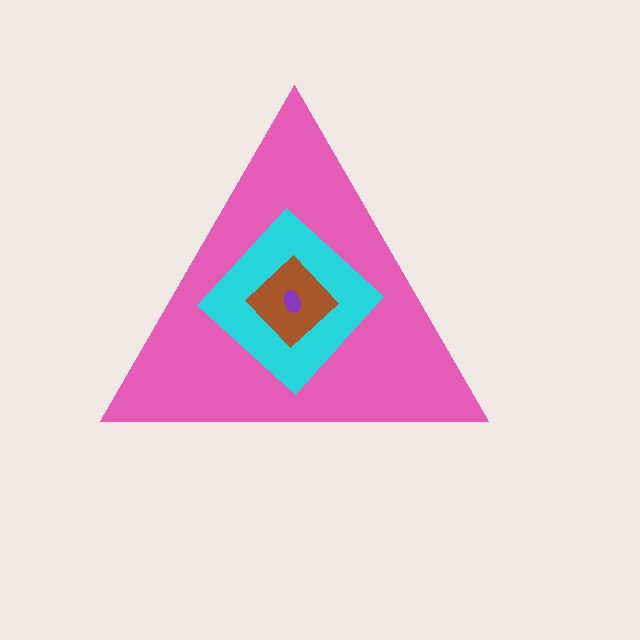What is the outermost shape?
The pink triangle.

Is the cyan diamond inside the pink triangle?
Yes.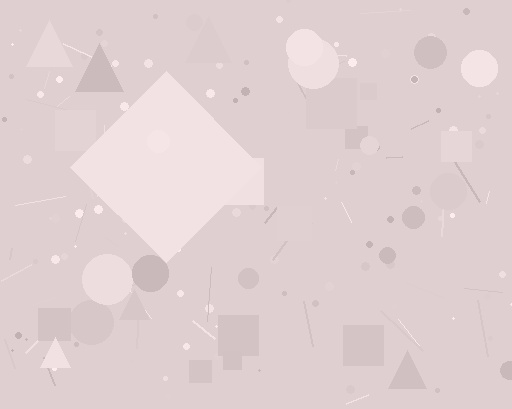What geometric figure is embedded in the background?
A diamond is embedded in the background.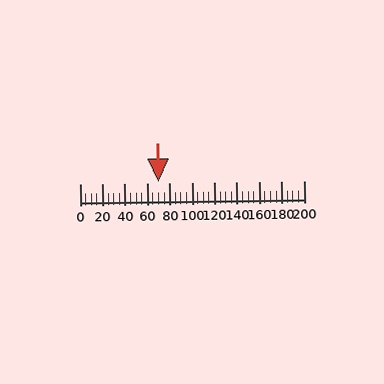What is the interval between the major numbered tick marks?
The major tick marks are spaced 20 units apart.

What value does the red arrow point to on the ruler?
The red arrow points to approximately 70.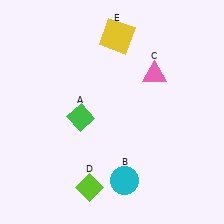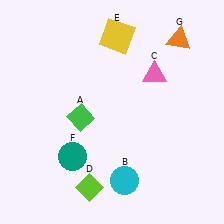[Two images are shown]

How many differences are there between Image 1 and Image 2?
There are 2 differences between the two images.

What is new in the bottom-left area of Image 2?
A teal circle (F) was added in the bottom-left area of Image 2.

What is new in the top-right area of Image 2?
An orange triangle (G) was added in the top-right area of Image 2.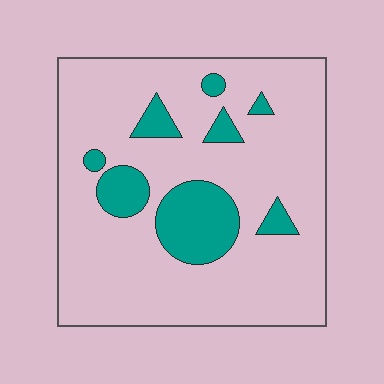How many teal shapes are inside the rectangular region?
8.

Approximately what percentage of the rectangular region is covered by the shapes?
Approximately 15%.